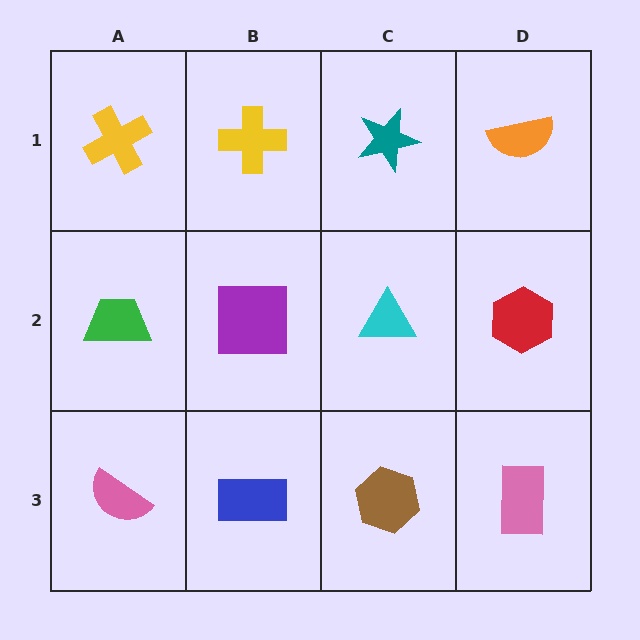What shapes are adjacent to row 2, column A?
A yellow cross (row 1, column A), a pink semicircle (row 3, column A), a purple square (row 2, column B).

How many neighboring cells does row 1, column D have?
2.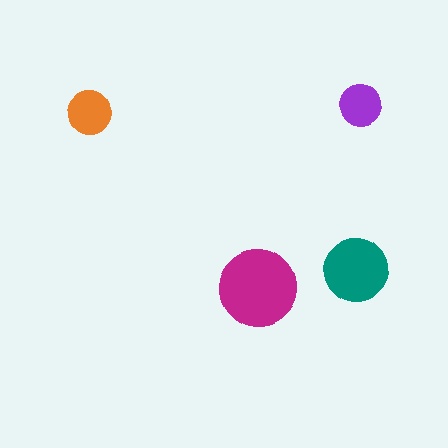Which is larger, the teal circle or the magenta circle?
The magenta one.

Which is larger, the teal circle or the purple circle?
The teal one.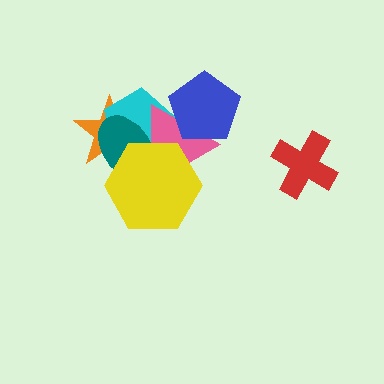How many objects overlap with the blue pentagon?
1 object overlaps with the blue pentagon.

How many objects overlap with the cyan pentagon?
4 objects overlap with the cyan pentagon.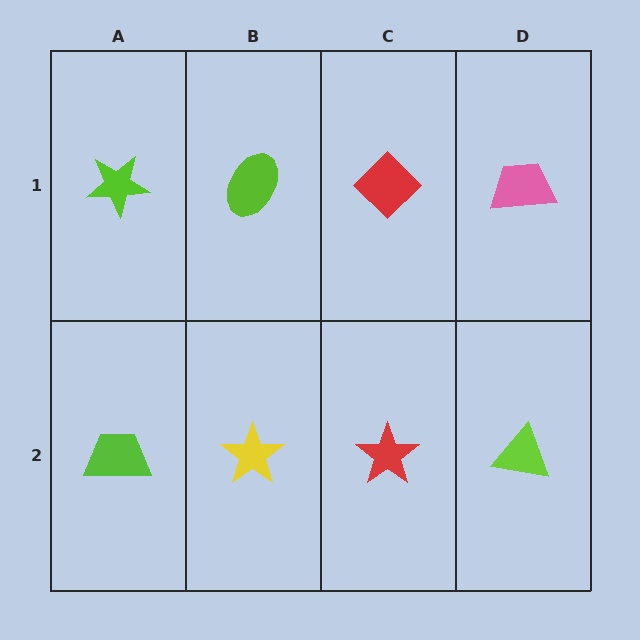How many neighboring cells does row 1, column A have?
2.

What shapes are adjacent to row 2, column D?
A pink trapezoid (row 1, column D), a red star (row 2, column C).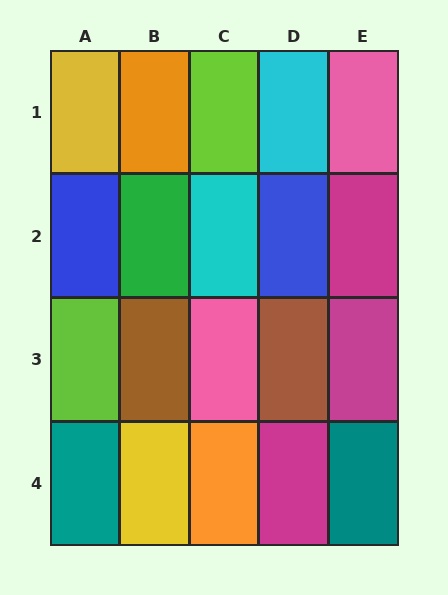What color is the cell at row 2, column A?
Blue.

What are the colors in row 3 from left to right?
Lime, brown, pink, brown, magenta.